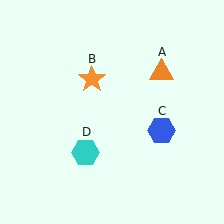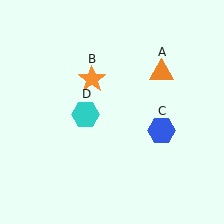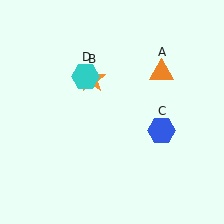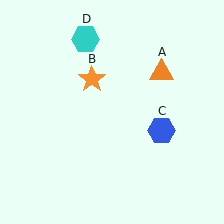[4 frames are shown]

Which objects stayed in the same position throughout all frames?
Orange triangle (object A) and orange star (object B) and blue hexagon (object C) remained stationary.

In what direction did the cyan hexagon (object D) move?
The cyan hexagon (object D) moved up.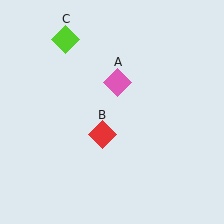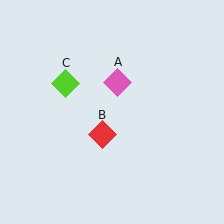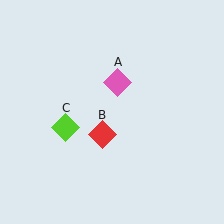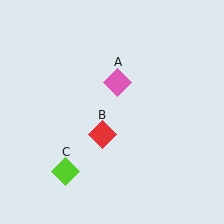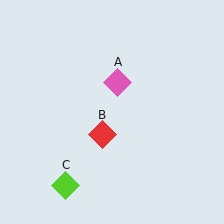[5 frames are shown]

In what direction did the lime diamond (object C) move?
The lime diamond (object C) moved down.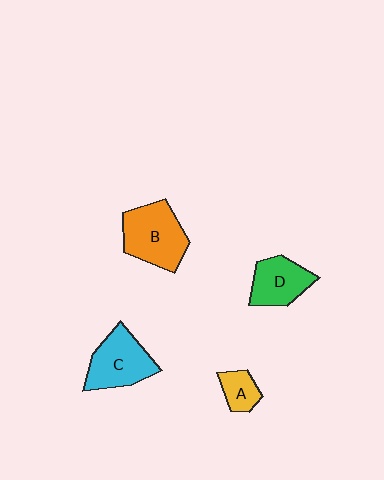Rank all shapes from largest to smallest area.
From largest to smallest: B (orange), C (cyan), D (green), A (yellow).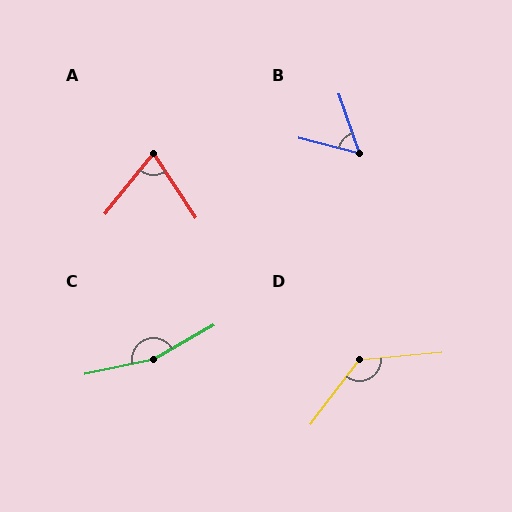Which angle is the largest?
C, at approximately 163 degrees.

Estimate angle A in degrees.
Approximately 72 degrees.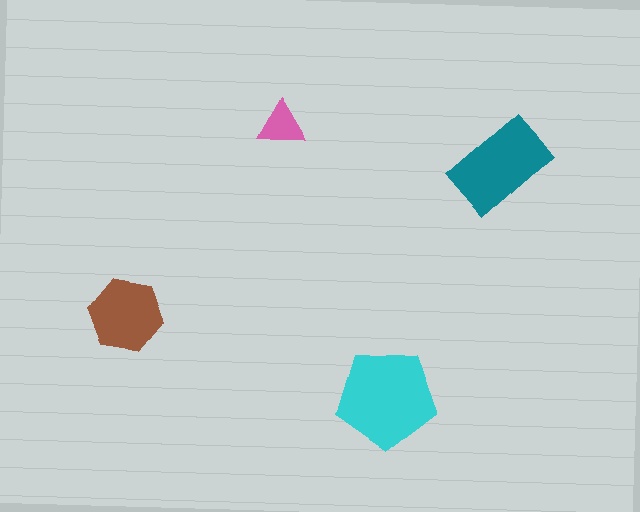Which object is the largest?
The cyan pentagon.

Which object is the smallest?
The pink triangle.